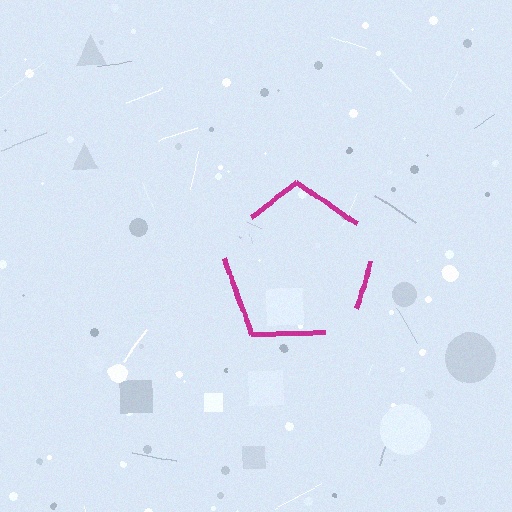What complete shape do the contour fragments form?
The contour fragments form a pentagon.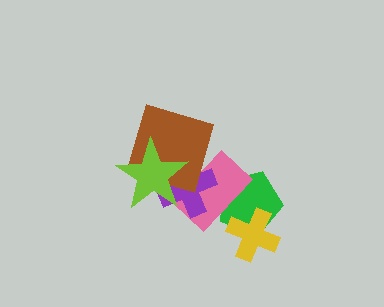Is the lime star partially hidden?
No, no other shape covers it.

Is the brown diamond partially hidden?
Yes, it is partially covered by another shape.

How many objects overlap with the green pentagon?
2 objects overlap with the green pentagon.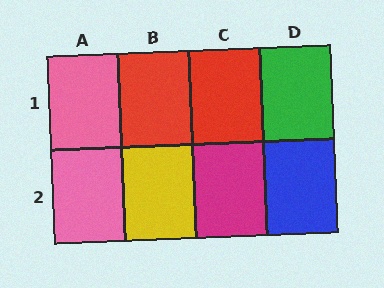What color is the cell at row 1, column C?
Red.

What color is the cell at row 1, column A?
Pink.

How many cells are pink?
2 cells are pink.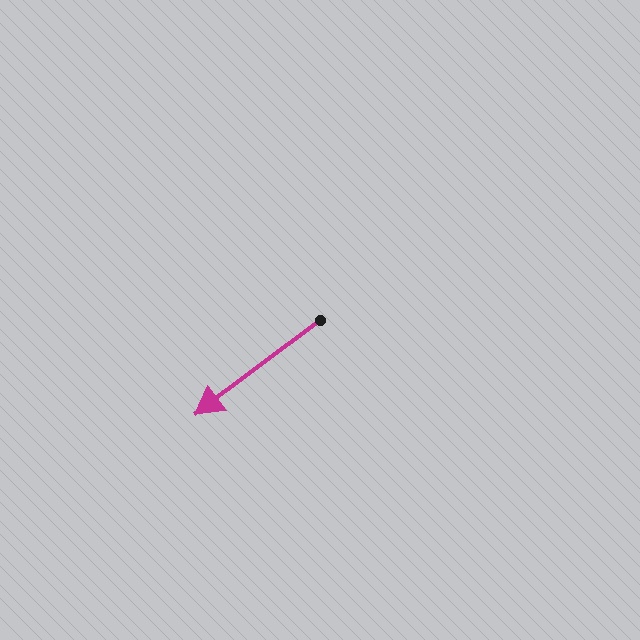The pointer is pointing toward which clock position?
Roughly 8 o'clock.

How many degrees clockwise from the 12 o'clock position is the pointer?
Approximately 233 degrees.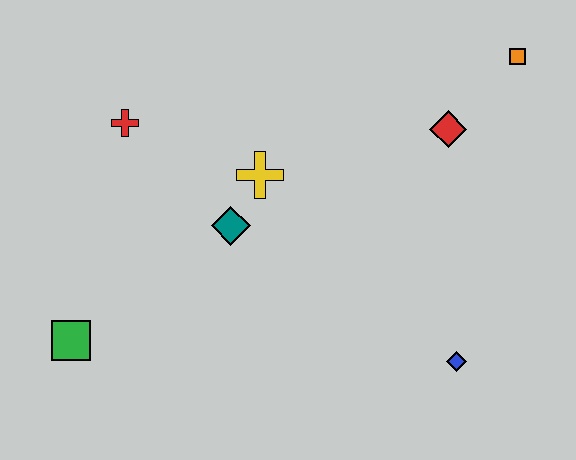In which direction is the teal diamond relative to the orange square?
The teal diamond is to the left of the orange square.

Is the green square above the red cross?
No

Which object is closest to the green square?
The teal diamond is closest to the green square.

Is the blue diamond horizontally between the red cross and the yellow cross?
No